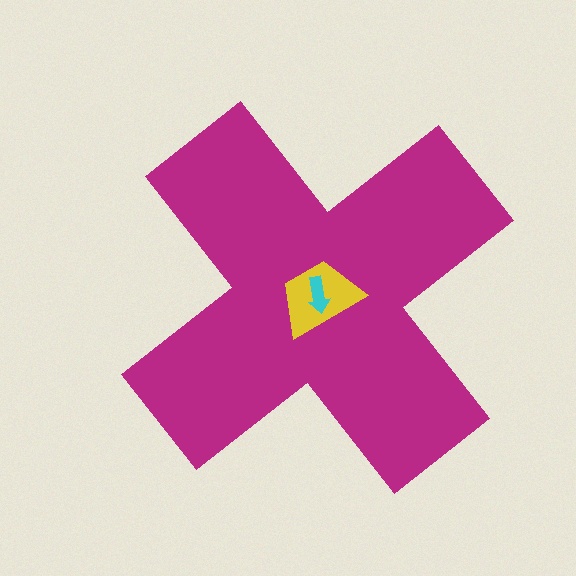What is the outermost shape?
The magenta cross.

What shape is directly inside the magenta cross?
The yellow trapezoid.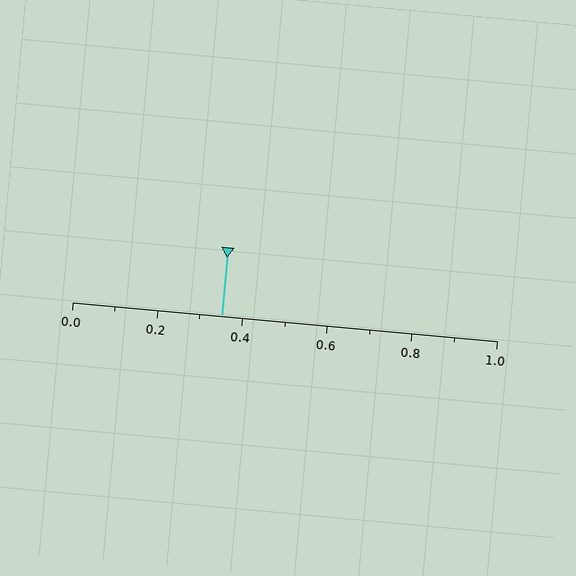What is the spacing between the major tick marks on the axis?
The major ticks are spaced 0.2 apart.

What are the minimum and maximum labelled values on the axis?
The axis runs from 0.0 to 1.0.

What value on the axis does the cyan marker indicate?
The marker indicates approximately 0.35.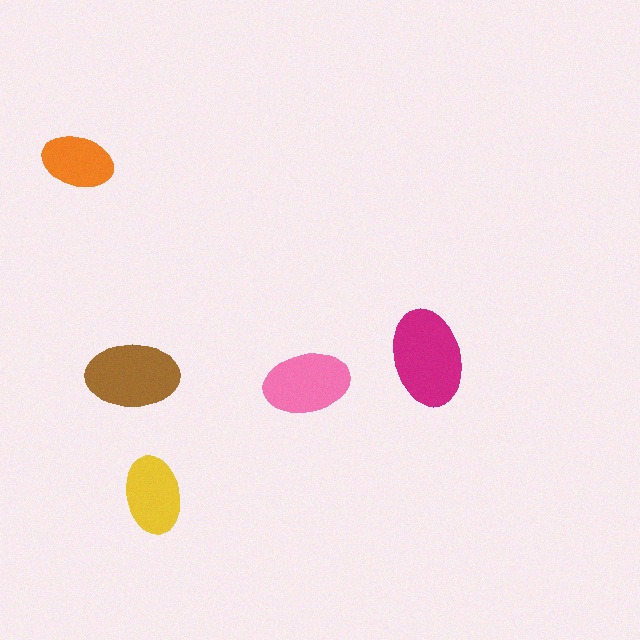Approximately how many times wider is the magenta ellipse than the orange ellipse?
About 1.5 times wider.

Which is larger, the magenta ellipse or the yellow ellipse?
The magenta one.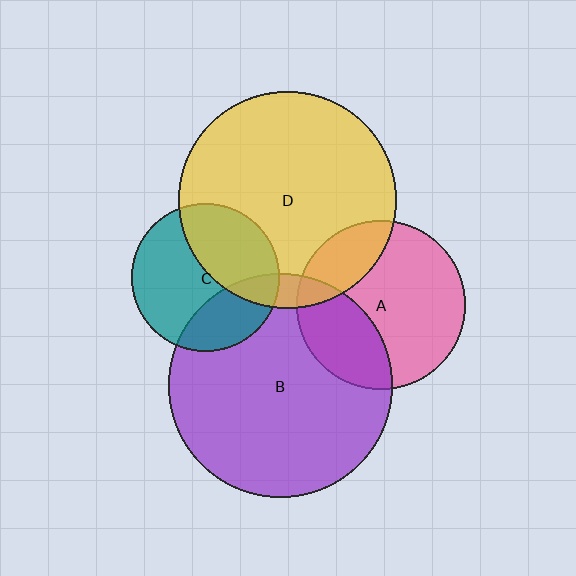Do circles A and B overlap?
Yes.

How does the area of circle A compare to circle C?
Approximately 1.3 times.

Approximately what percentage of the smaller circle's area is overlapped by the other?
Approximately 30%.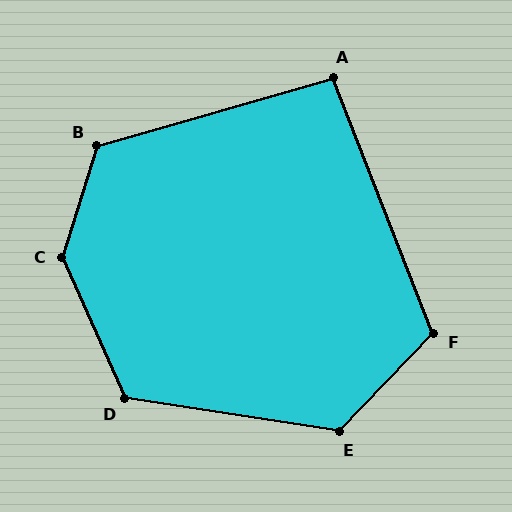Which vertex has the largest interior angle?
C, at approximately 139 degrees.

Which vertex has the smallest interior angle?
A, at approximately 95 degrees.